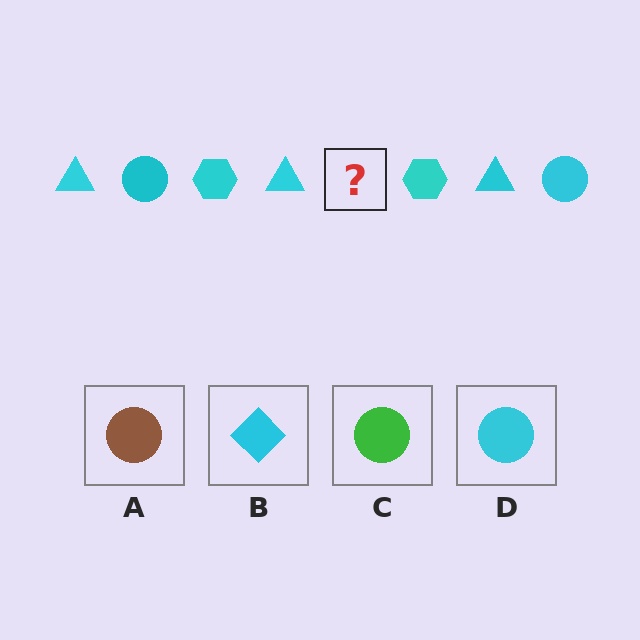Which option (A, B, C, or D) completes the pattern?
D.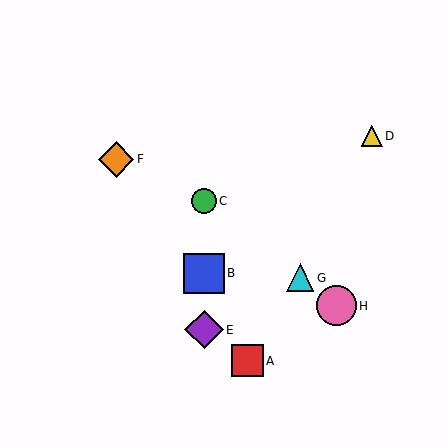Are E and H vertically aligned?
No, E is at x≈204 and H is at x≈336.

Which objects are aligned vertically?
Objects B, C, E are aligned vertically.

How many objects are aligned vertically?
3 objects (B, C, E) are aligned vertically.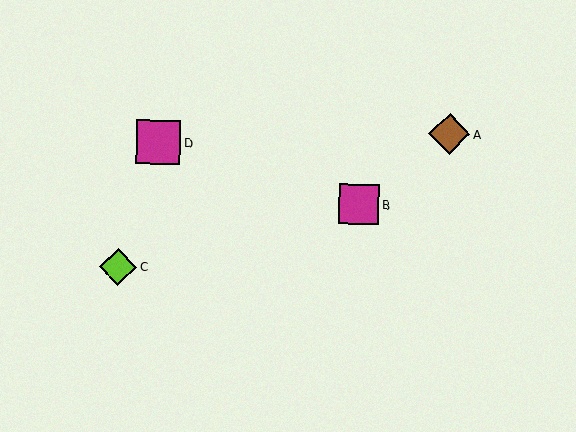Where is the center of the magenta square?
The center of the magenta square is at (159, 142).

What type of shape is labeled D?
Shape D is a magenta square.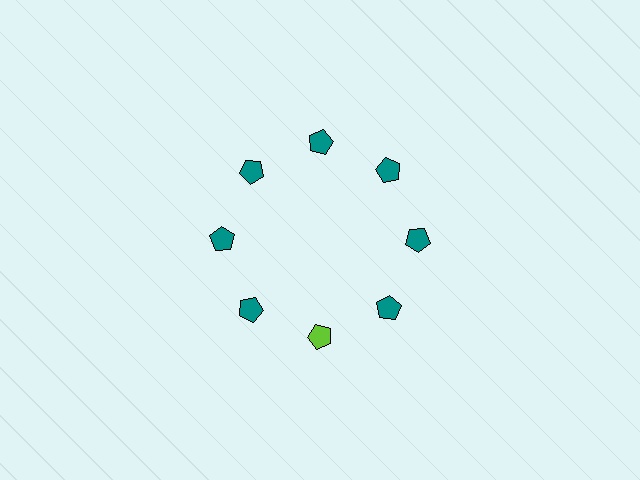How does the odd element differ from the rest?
It has a different color: lime instead of teal.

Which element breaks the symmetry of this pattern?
The lime pentagon at roughly the 6 o'clock position breaks the symmetry. All other shapes are teal pentagons.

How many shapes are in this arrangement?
There are 8 shapes arranged in a ring pattern.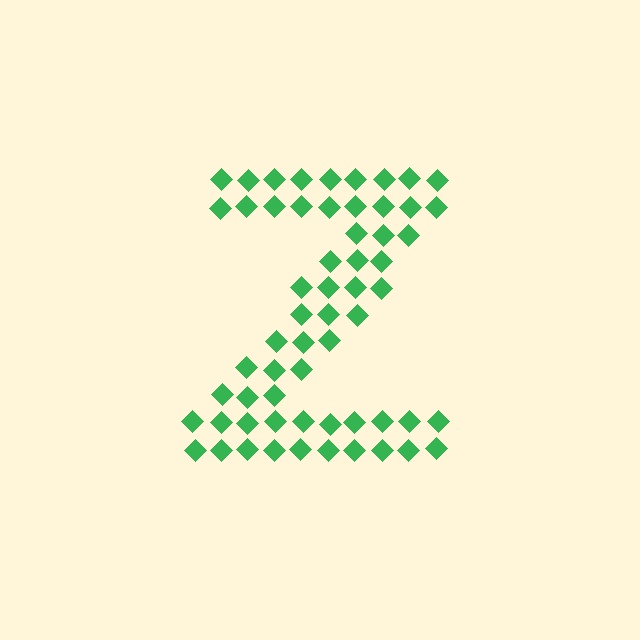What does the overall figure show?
The overall figure shows the letter Z.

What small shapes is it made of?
It is made of small diamonds.